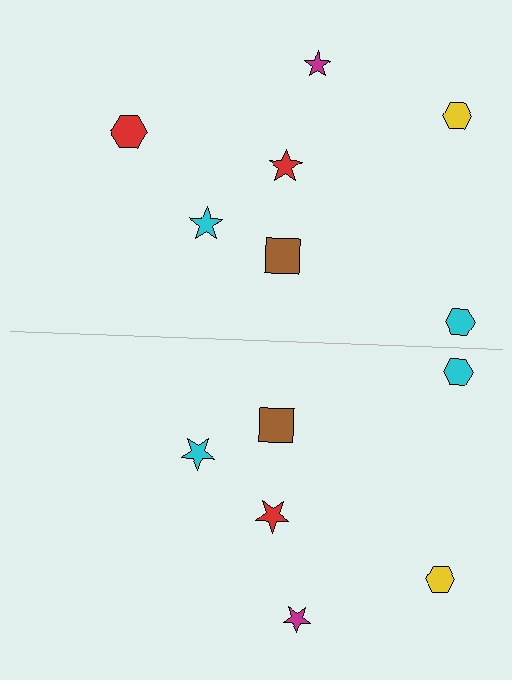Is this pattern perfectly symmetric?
No, the pattern is not perfectly symmetric. A red hexagon is missing from the bottom side.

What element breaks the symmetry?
A red hexagon is missing from the bottom side.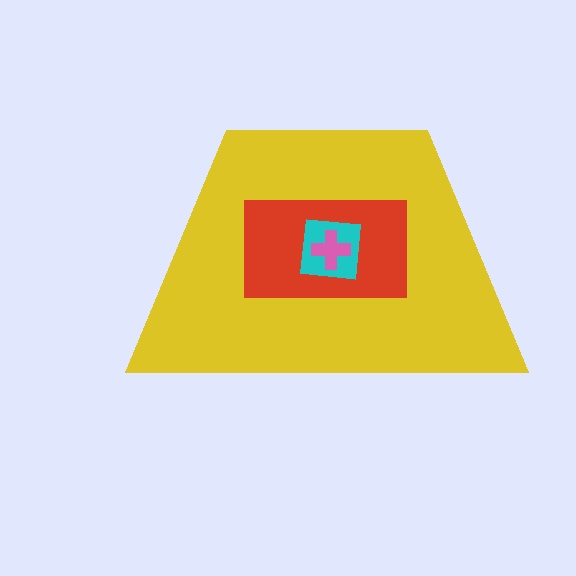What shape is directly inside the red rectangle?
The cyan square.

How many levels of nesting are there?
4.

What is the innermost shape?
The pink cross.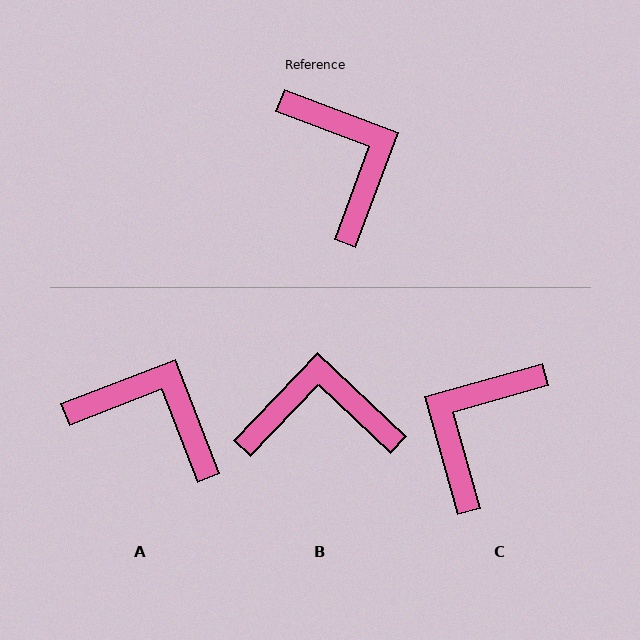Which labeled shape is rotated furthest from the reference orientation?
C, about 126 degrees away.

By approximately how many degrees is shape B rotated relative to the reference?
Approximately 67 degrees counter-clockwise.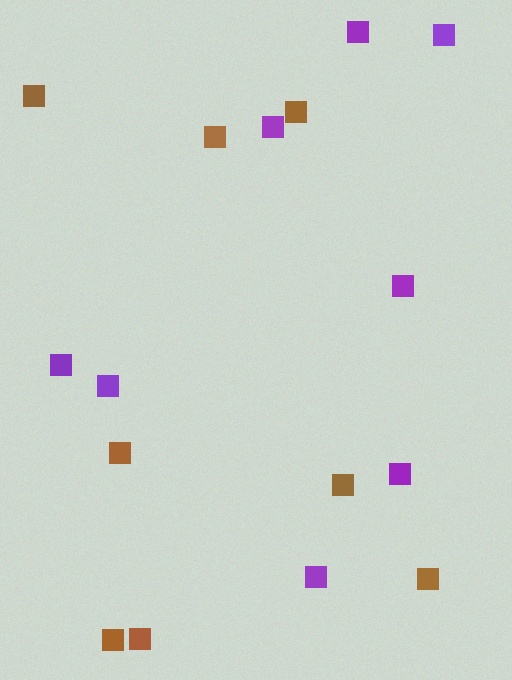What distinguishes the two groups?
There are 2 groups: one group of brown squares (8) and one group of purple squares (8).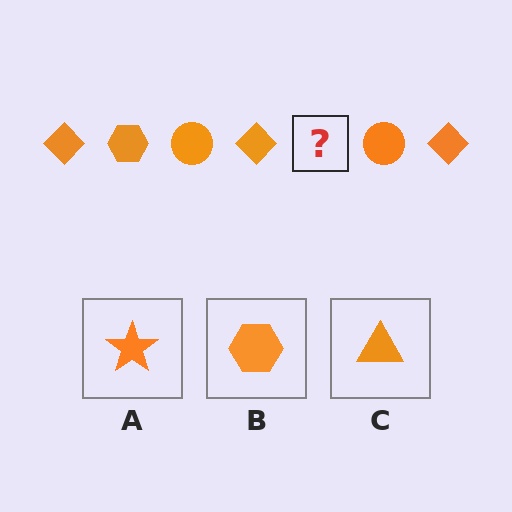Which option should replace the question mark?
Option B.